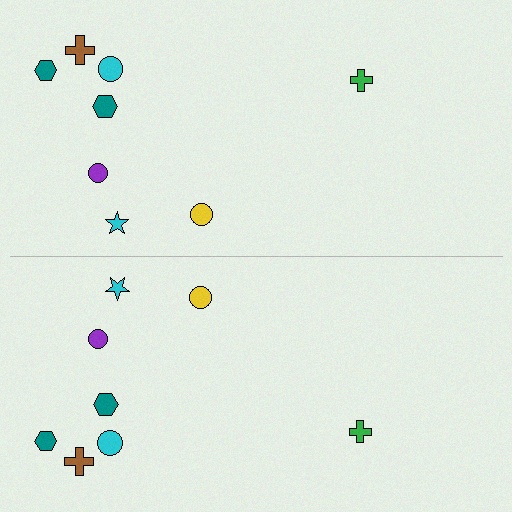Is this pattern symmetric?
Yes, this pattern has bilateral (reflection) symmetry.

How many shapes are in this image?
There are 16 shapes in this image.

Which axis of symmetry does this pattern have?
The pattern has a horizontal axis of symmetry running through the center of the image.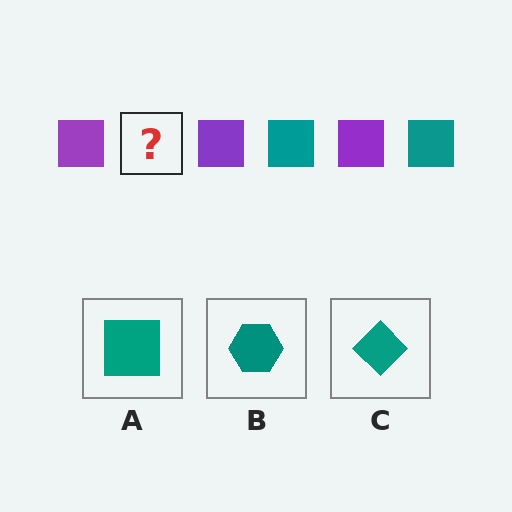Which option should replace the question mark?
Option A.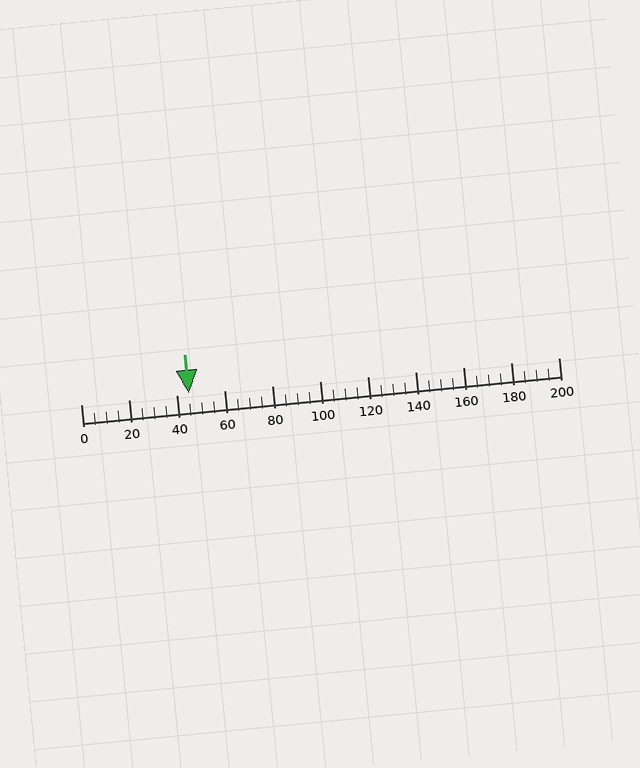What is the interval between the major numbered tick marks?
The major tick marks are spaced 20 units apart.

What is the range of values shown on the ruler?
The ruler shows values from 0 to 200.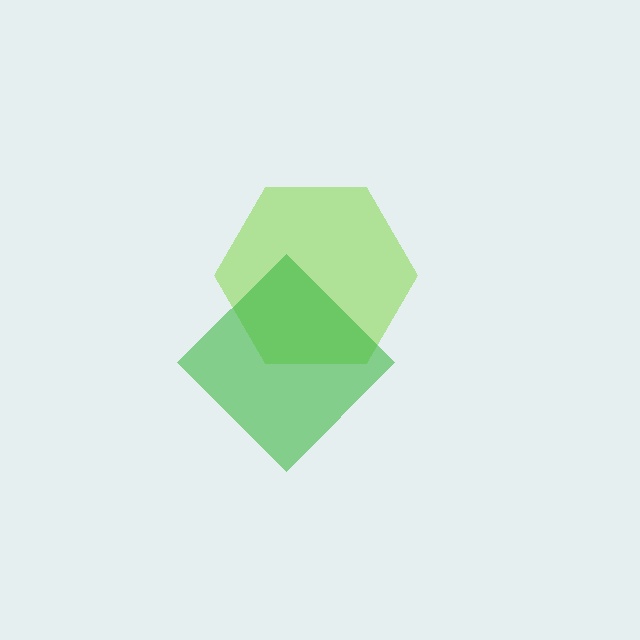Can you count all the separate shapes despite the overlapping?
Yes, there are 2 separate shapes.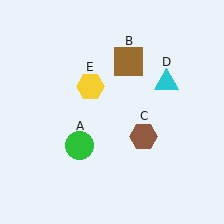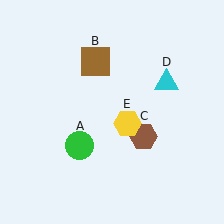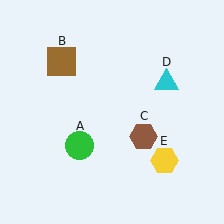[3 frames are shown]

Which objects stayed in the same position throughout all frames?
Green circle (object A) and brown hexagon (object C) and cyan triangle (object D) remained stationary.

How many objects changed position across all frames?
2 objects changed position: brown square (object B), yellow hexagon (object E).